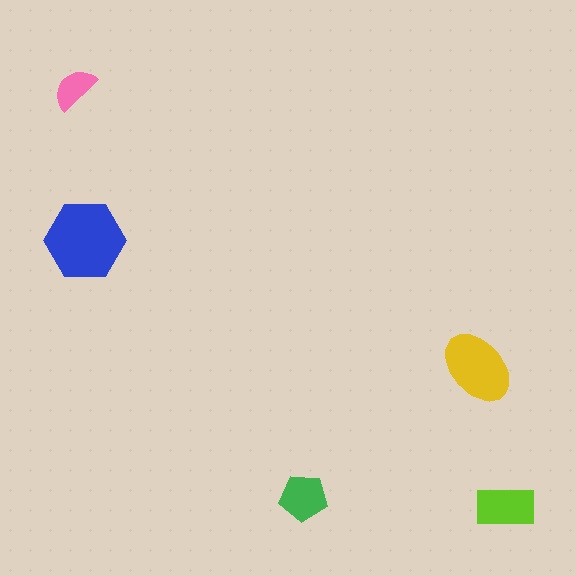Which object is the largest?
The blue hexagon.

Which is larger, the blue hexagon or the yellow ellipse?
The blue hexagon.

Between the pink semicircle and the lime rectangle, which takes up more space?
The lime rectangle.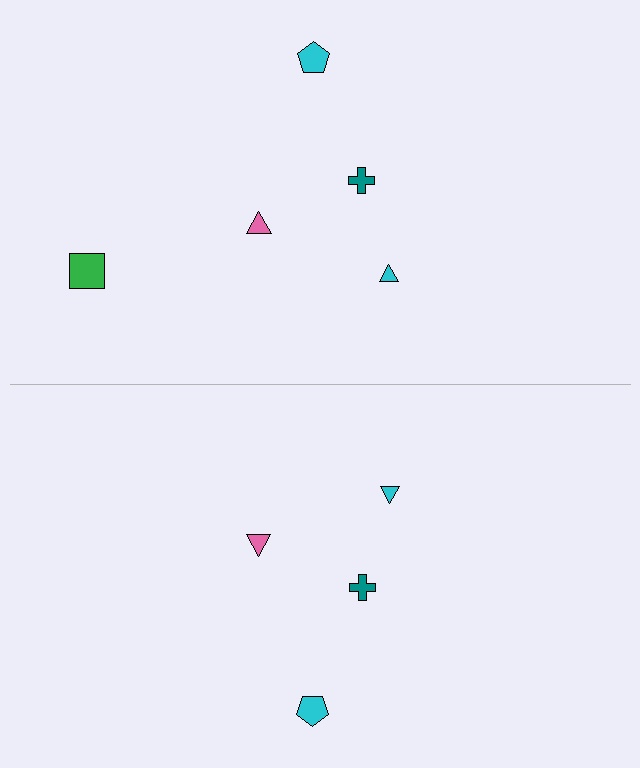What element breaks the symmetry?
A green square is missing from the bottom side.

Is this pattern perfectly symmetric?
No, the pattern is not perfectly symmetric. A green square is missing from the bottom side.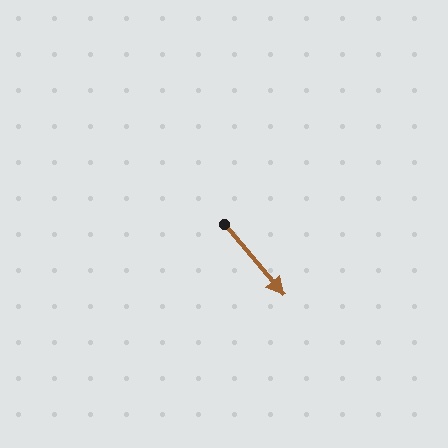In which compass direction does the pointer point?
Southeast.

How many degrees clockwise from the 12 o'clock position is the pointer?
Approximately 140 degrees.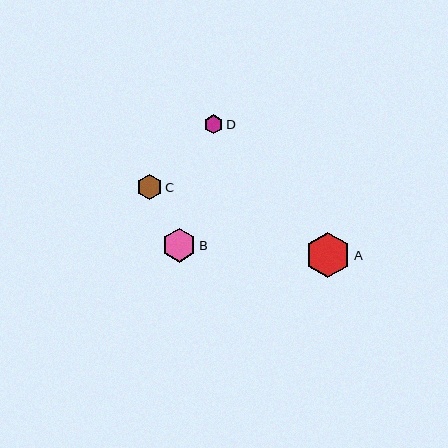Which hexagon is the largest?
Hexagon A is the largest with a size of approximately 45 pixels.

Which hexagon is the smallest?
Hexagon D is the smallest with a size of approximately 19 pixels.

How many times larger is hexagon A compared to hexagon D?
Hexagon A is approximately 2.4 times the size of hexagon D.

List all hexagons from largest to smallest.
From largest to smallest: A, B, C, D.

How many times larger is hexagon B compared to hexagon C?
Hexagon B is approximately 1.3 times the size of hexagon C.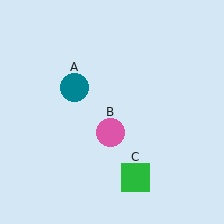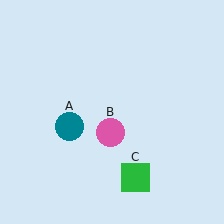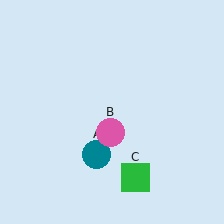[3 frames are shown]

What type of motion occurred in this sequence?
The teal circle (object A) rotated counterclockwise around the center of the scene.